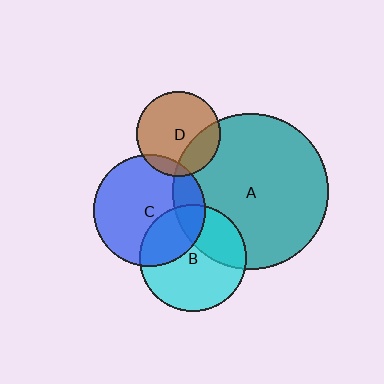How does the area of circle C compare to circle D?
Approximately 1.8 times.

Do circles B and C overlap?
Yes.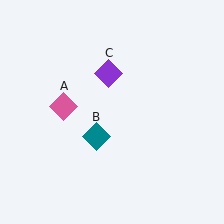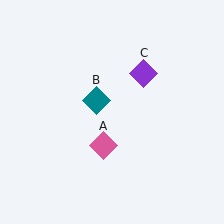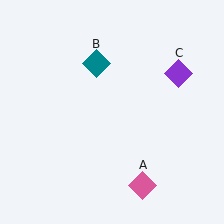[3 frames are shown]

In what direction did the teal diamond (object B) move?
The teal diamond (object B) moved up.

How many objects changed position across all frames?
3 objects changed position: pink diamond (object A), teal diamond (object B), purple diamond (object C).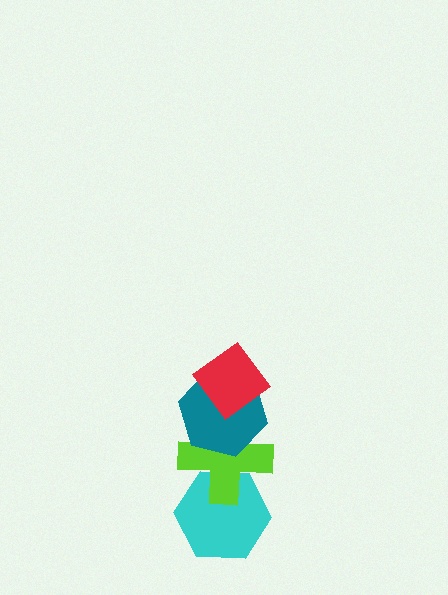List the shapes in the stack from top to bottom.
From top to bottom: the red diamond, the teal hexagon, the lime cross, the cyan hexagon.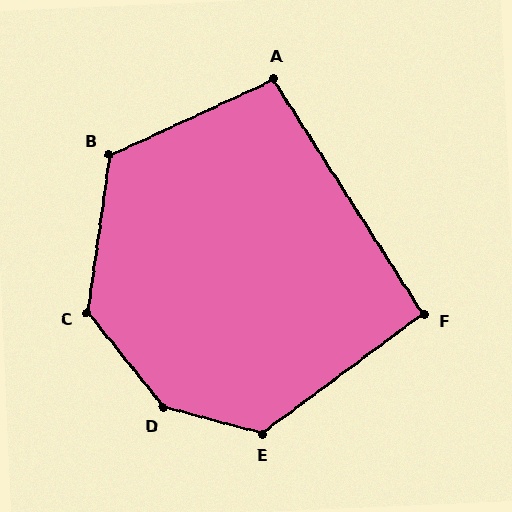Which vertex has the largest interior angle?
D, at approximately 143 degrees.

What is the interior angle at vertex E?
Approximately 129 degrees (obtuse).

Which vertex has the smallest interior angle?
F, at approximately 94 degrees.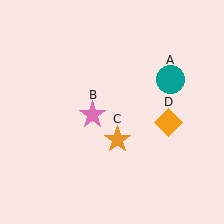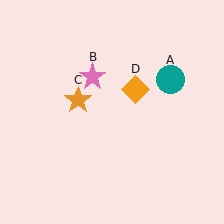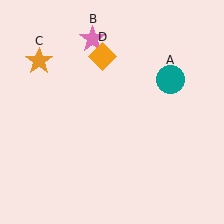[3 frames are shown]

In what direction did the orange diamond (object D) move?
The orange diamond (object D) moved up and to the left.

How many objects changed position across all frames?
3 objects changed position: pink star (object B), orange star (object C), orange diamond (object D).